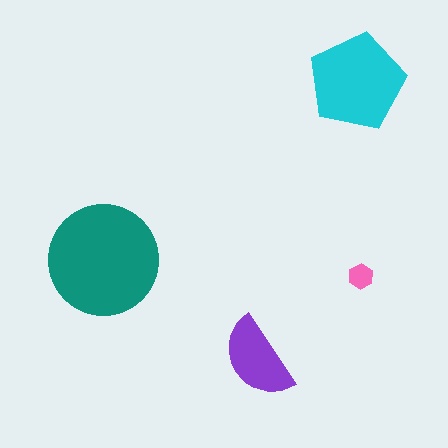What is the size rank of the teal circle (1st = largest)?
1st.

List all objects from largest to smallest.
The teal circle, the cyan pentagon, the purple semicircle, the pink hexagon.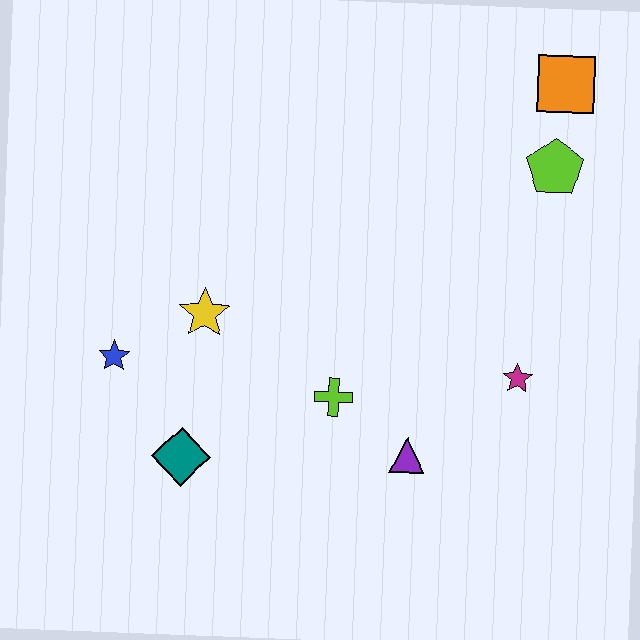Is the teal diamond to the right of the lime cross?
No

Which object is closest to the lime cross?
The purple triangle is closest to the lime cross.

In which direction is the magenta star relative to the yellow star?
The magenta star is to the right of the yellow star.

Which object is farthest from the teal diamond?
The orange square is farthest from the teal diamond.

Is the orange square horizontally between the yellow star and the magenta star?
No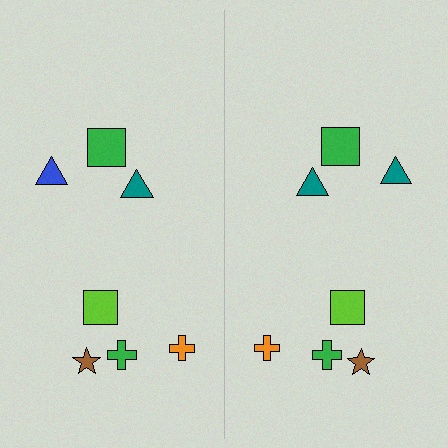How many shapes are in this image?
There are 14 shapes in this image.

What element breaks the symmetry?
The teal triangle on the right side breaks the symmetry — its mirror counterpart is blue.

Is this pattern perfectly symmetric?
No, the pattern is not perfectly symmetric. The teal triangle on the right side breaks the symmetry — its mirror counterpart is blue.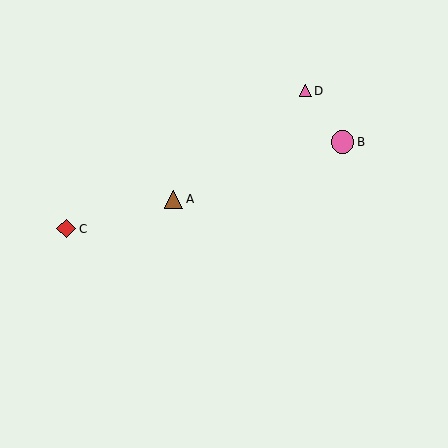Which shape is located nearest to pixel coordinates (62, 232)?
The red diamond (labeled C) at (66, 229) is nearest to that location.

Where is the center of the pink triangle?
The center of the pink triangle is at (305, 91).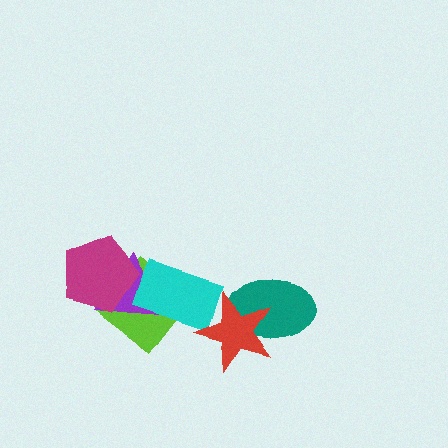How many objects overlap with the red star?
2 objects overlap with the red star.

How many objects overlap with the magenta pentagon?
2 objects overlap with the magenta pentagon.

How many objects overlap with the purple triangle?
3 objects overlap with the purple triangle.